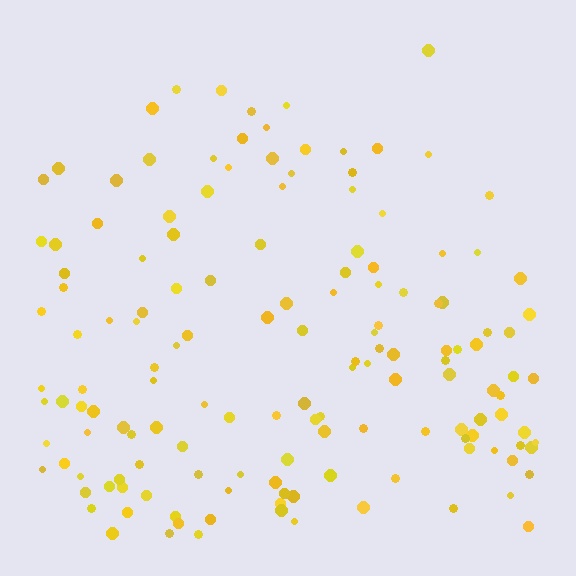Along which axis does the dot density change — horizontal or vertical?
Vertical.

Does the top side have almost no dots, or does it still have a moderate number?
Still a moderate number, just noticeably fewer than the bottom.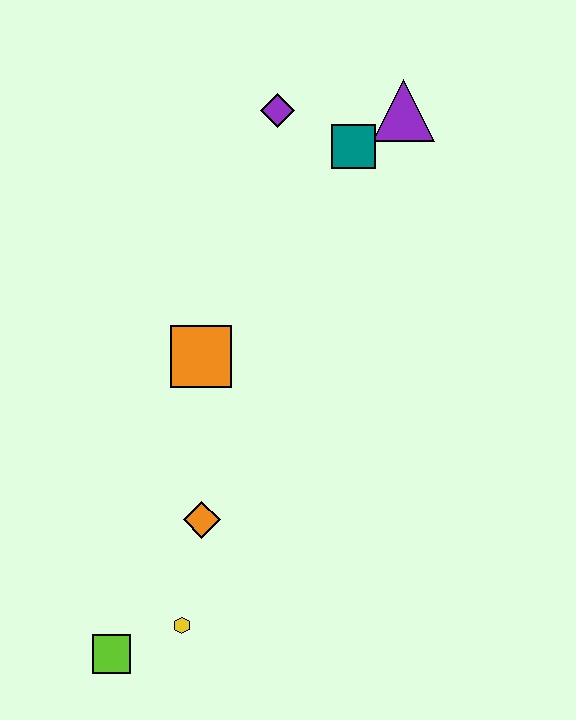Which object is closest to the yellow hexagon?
The lime square is closest to the yellow hexagon.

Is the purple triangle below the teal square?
No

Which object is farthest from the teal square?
The lime square is farthest from the teal square.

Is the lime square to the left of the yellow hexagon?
Yes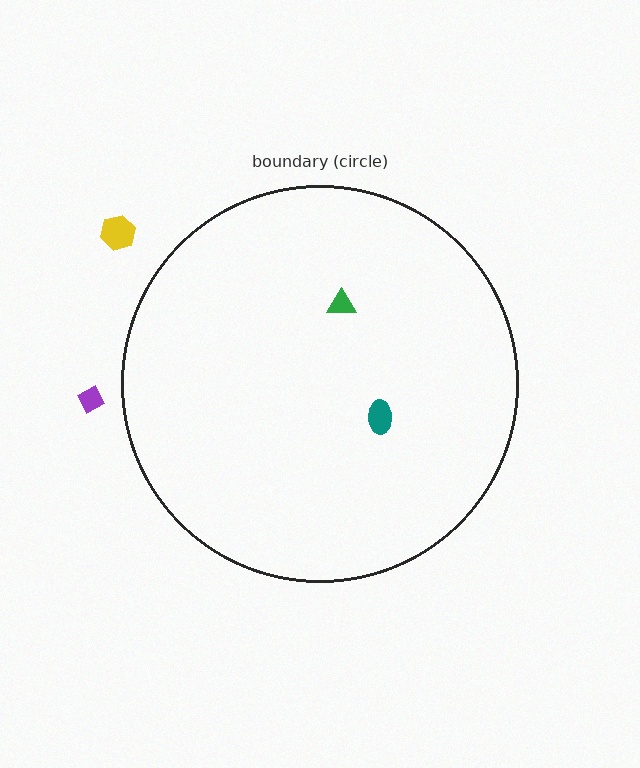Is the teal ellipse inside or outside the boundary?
Inside.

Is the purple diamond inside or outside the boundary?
Outside.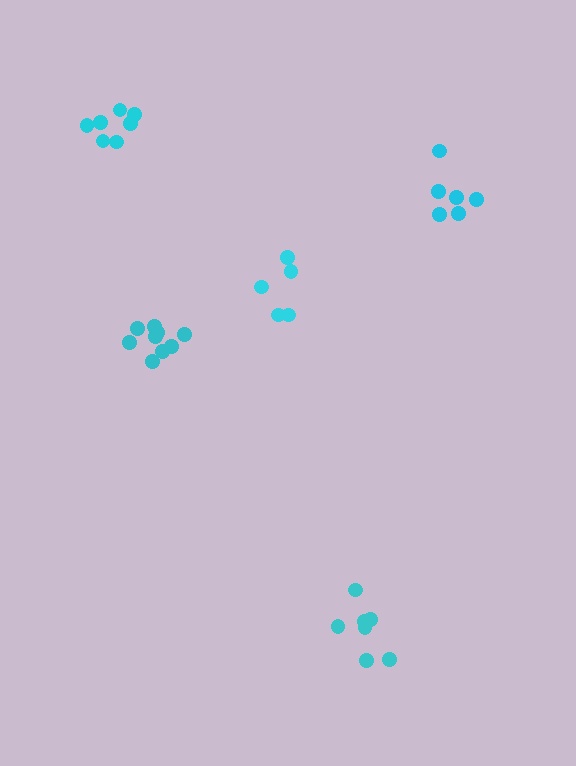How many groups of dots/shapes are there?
There are 5 groups.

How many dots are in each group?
Group 1: 9 dots, Group 2: 7 dots, Group 3: 5 dots, Group 4: 7 dots, Group 5: 6 dots (34 total).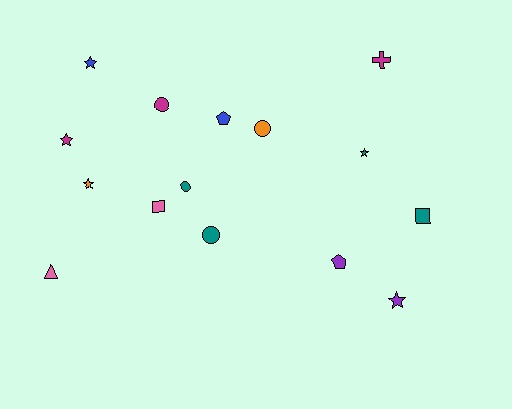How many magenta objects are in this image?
There are 3 magenta objects.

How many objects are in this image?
There are 15 objects.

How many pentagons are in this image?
There are 2 pentagons.